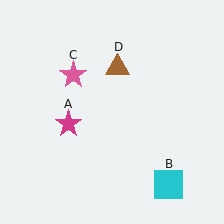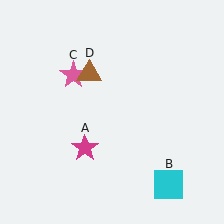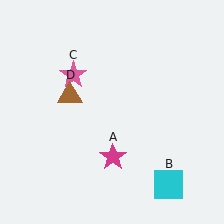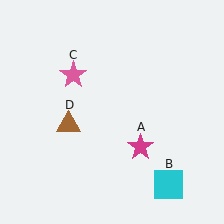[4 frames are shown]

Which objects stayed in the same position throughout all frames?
Cyan square (object B) and pink star (object C) remained stationary.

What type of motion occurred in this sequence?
The magenta star (object A), brown triangle (object D) rotated counterclockwise around the center of the scene.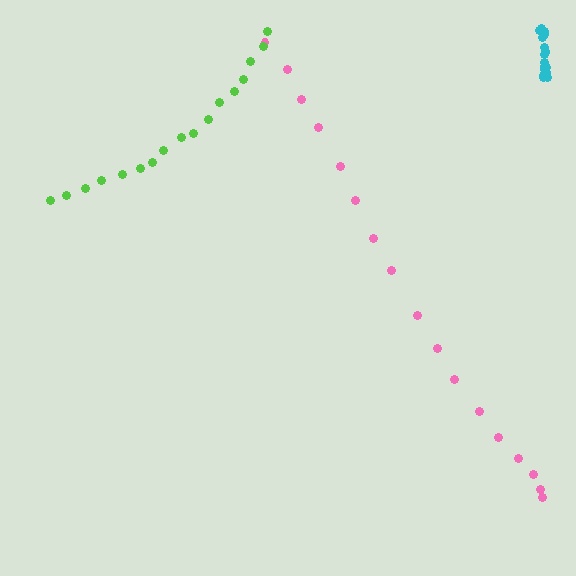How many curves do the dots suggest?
There are 3 distinct paths.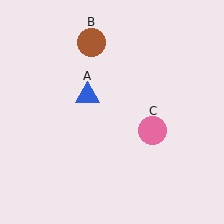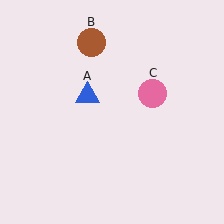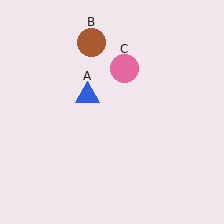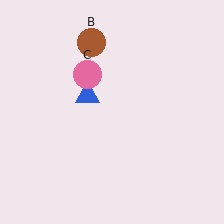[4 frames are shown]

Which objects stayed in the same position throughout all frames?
Blue triangle (object A) and brown circle (object B) remained stationary.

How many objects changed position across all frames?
1 object changed position: pink circle (object C).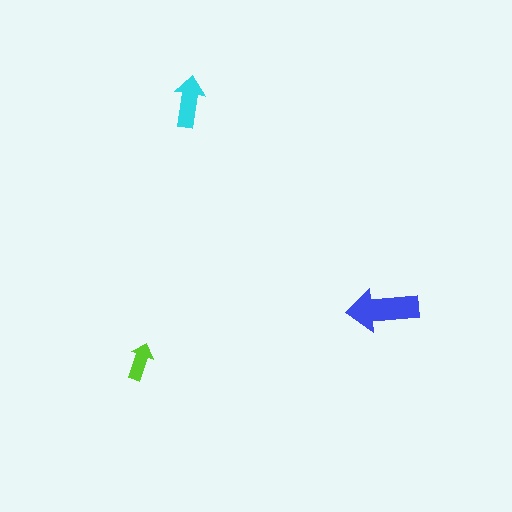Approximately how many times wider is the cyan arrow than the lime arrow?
About 1.5 times wider.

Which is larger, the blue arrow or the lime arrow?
The blue one.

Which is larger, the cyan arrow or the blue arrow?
The blue one.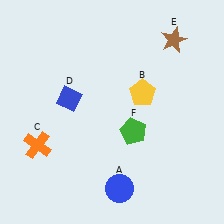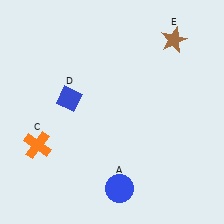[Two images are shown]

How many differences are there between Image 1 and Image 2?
There are 2 differences between the two images.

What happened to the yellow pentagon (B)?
The yellow pentagon (B) was removed in Image 2. It was in the top-right area of Image 1.